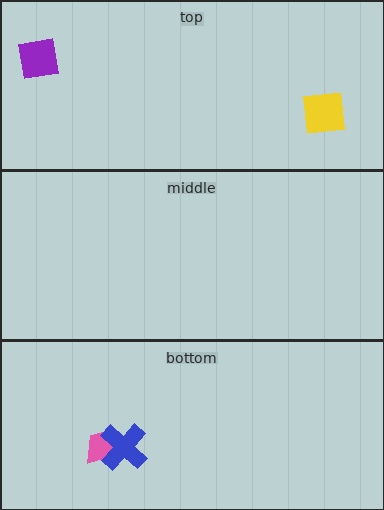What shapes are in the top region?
The yellow square, the purple square.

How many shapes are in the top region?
2.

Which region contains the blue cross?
The bottom region.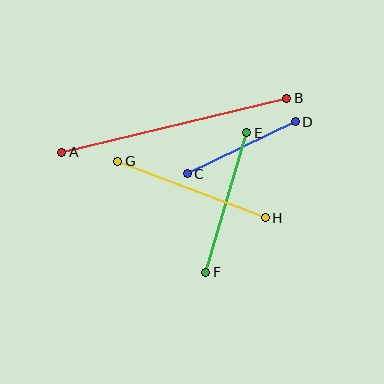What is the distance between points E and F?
The distance is approximately 146 pixels.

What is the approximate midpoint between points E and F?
The midpoint is at approximately (226, 202) pixels.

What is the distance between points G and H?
The distance is approximately 158 pixels.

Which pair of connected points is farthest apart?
Points A and B are farthest apart.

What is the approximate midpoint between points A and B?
The midpoint is at approximately (174, 125) pixels.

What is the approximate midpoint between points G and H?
The midpoint is at approximately (191, 189) pixels.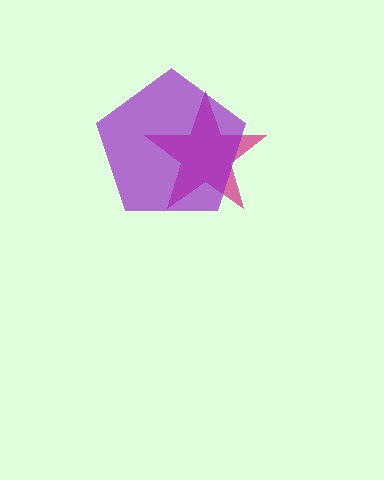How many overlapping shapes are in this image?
There are 2 overlapping shapes in the image.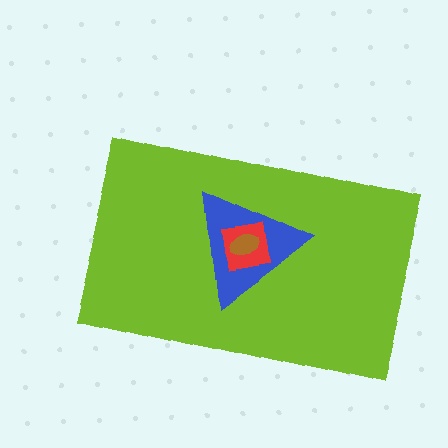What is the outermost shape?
The lime rectangle.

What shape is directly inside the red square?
The brown ellipse.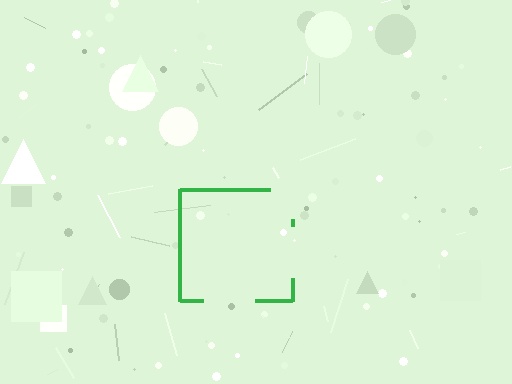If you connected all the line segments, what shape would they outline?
They would outline a square.